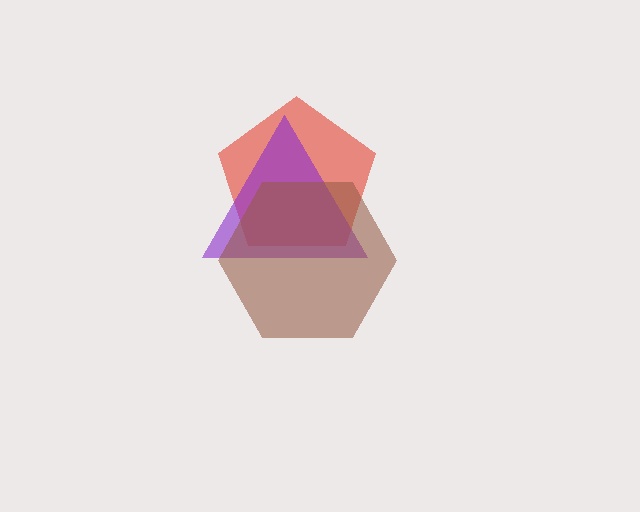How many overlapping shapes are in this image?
There are 3 overlapping shapes in the image.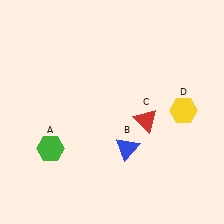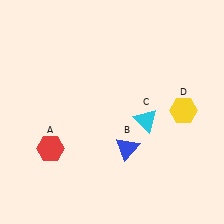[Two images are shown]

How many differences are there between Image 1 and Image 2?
There are 2 differences between the two images.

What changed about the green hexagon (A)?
In Image 1, A is green. In Image 2, it changed to red.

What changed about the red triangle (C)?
In Image 1, C is red. In Image 2, it changed to cyan.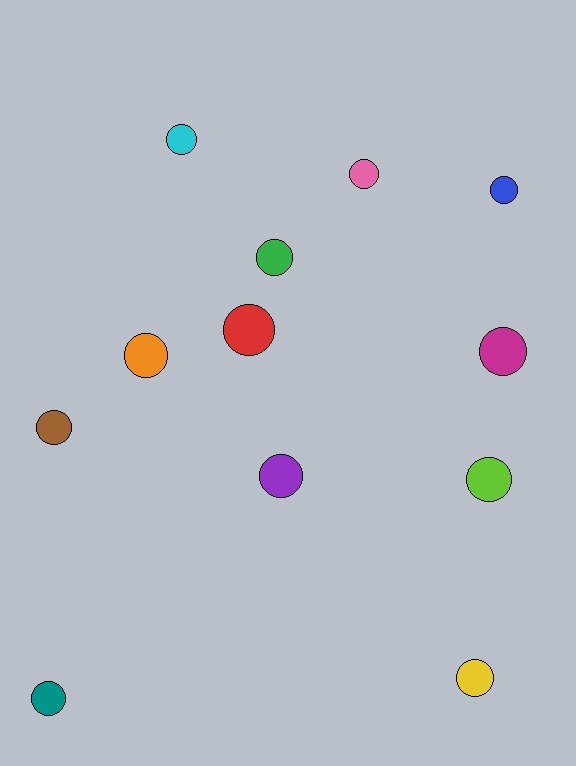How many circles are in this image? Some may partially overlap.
There are 12 circles.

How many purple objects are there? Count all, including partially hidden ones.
There is 1 purple object.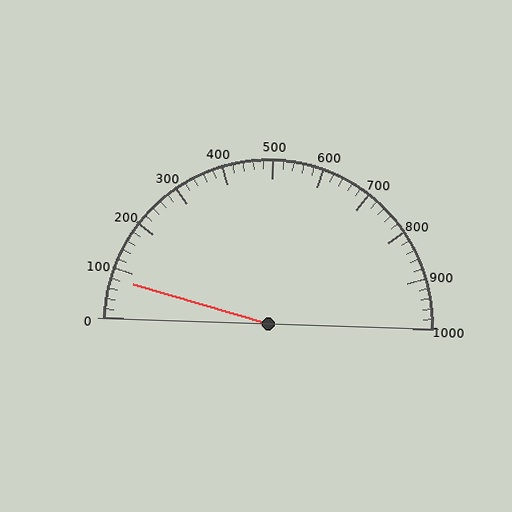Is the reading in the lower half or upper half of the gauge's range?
The reading is in the lower half of the range (0 to 1000).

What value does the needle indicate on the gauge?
The needle indicates approximately 80.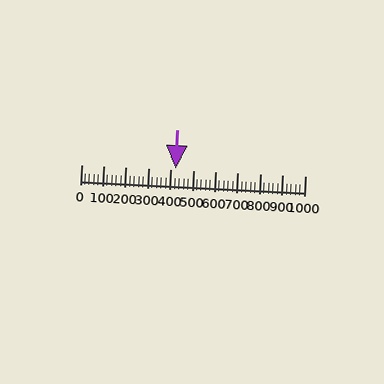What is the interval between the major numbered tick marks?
The major tick marks are spaced 100 units apart.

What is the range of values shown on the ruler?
The ruler shows values from 0 to 1000.